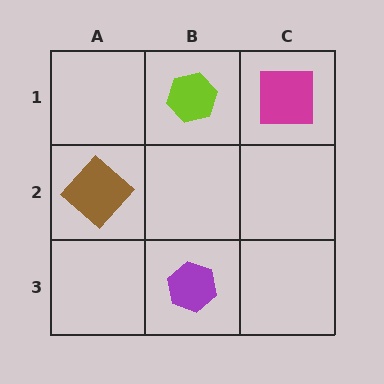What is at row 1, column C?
A magenta square.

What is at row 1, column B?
A lime hexagon.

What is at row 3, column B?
A purple hexagon.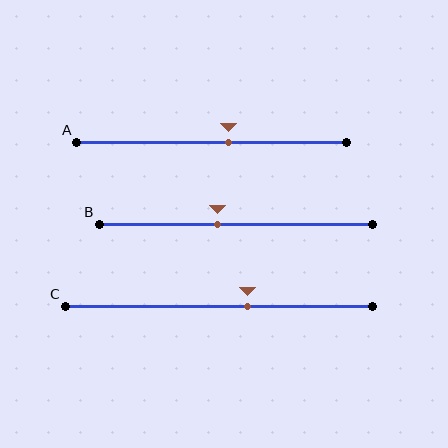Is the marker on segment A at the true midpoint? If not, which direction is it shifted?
No, the marker on segment A is shifted to the right by about 6% of the segment length.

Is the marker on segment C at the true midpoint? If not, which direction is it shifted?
No, the marker on segment C is shifted to the right by about 9% of the segment length.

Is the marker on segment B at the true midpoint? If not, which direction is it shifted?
No, the marker on segment B is shifted to the left by about 7% of the segment length.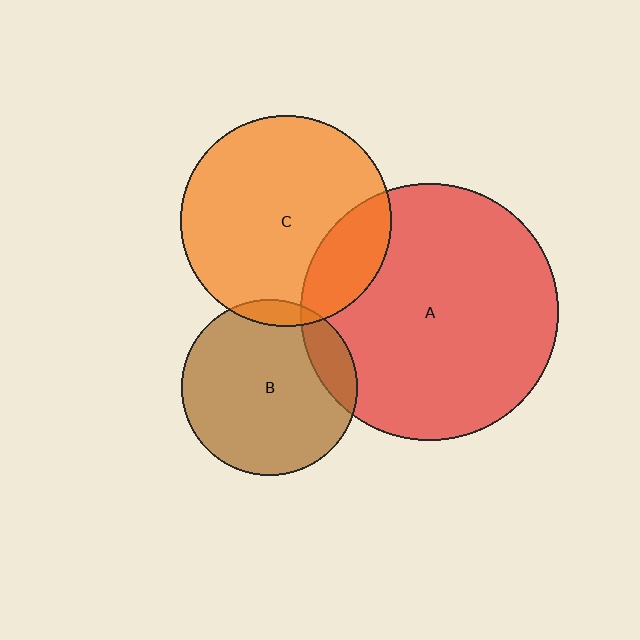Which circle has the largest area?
Circle A (red).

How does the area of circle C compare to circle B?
Approximately 1.4 times.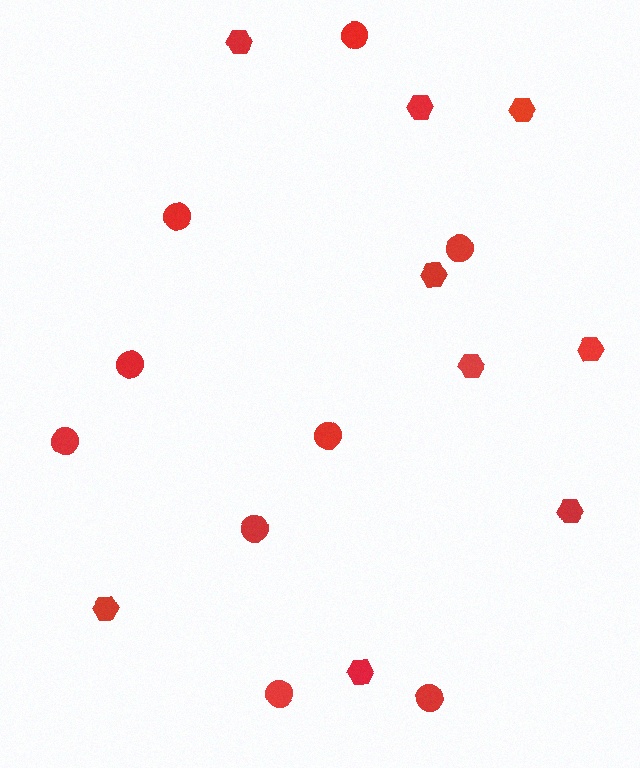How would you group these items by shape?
There are 2 groups: one group of circles (9) and one group of hexagons (9).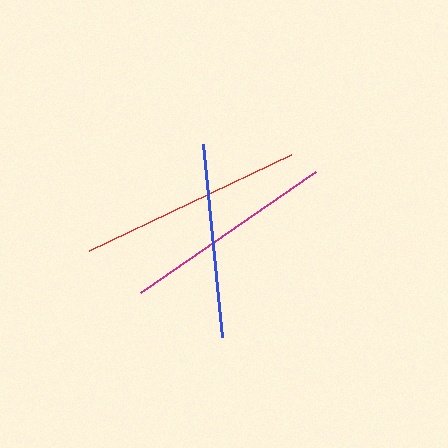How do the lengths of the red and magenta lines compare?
The red and magenta lines are approximately the same length.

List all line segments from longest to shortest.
From longest to shortest: red, magenta, blue.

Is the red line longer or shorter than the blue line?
The red line is longer than the blue line.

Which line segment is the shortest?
The blue line is the shortest at approximately 194 pixels.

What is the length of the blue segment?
The blue segment is approximately 194 pixels long.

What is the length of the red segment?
The red segment is approximately 224 pixels long.